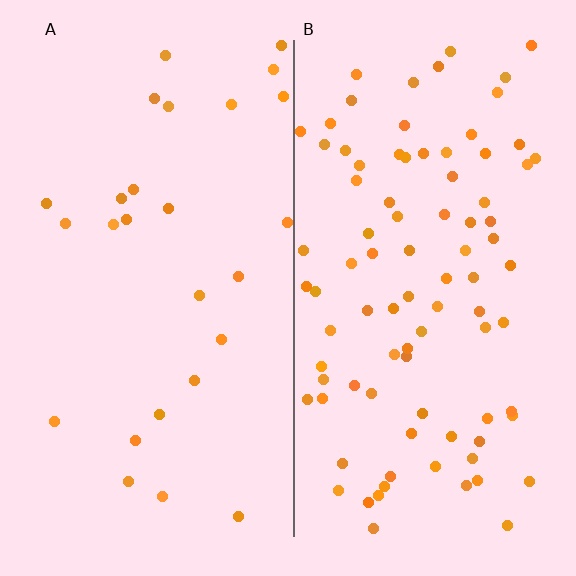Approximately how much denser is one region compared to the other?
Approximately 3.4× — region B over region A.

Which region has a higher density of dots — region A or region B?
B (the right).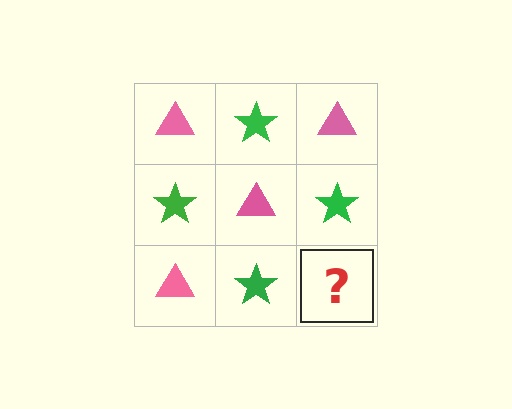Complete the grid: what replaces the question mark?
The question mark should be replaced with a pink triangle.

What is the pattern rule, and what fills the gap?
The rule is that it alternates pink triangle and green star in a checkerboard pattern. The gap should be filled with a pink triangle.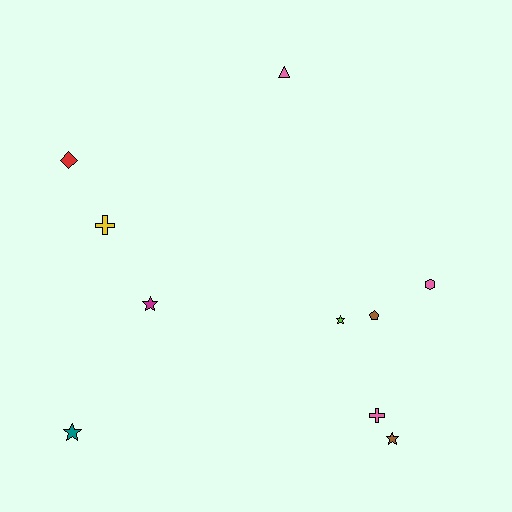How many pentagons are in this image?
There is 1 pentagon.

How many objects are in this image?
There are 10 objects.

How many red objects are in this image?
There is 1 red object.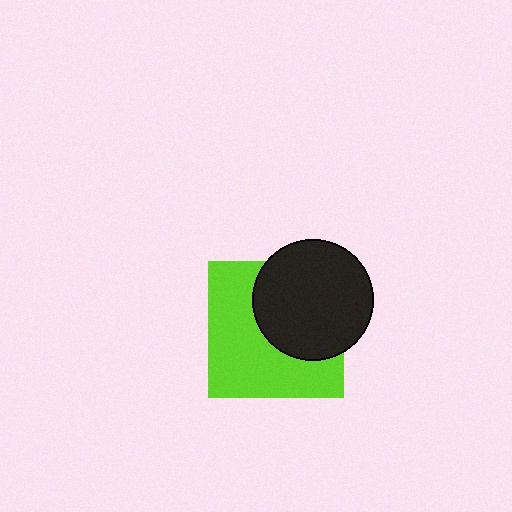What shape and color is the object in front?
The object in front is a black circle.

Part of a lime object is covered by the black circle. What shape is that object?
It is a square.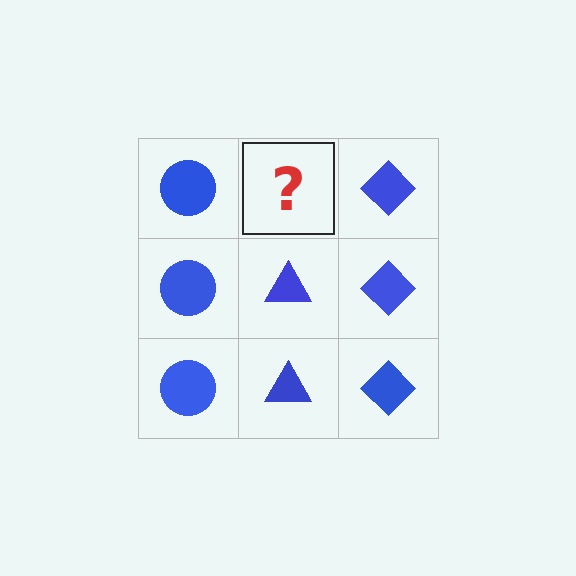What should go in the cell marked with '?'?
The missing cell should contain a blue triangle.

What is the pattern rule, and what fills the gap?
The rule is that each column has a consistent shape. The gap should be filled with a blue triangle.